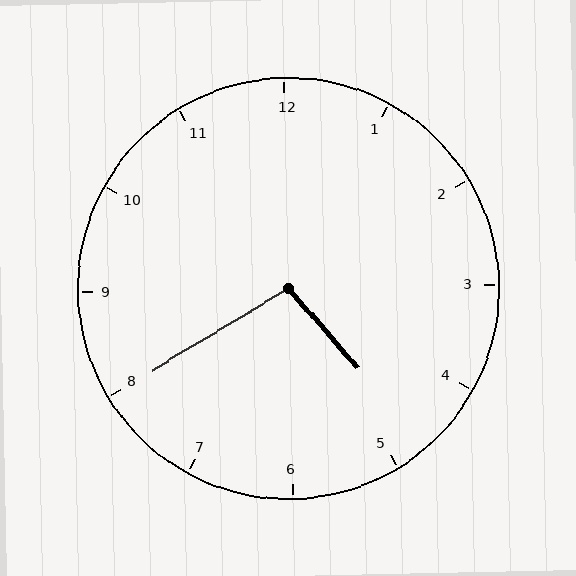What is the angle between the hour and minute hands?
Approximately 100 degrees.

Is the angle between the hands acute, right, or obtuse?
It is obtuse.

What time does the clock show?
4:40.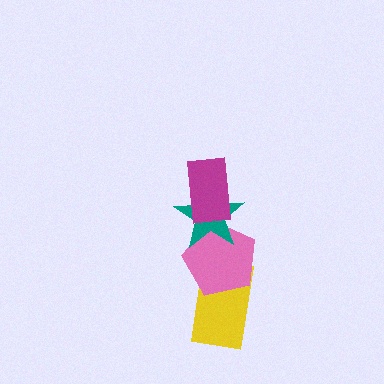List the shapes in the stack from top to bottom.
From top to bottom: the magenta rectangle, the teal star, the pink pentagon, the yellow rectangle.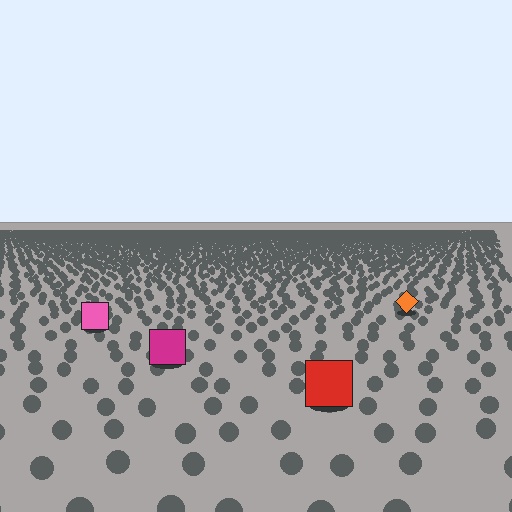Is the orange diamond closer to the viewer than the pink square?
No. The pink square is closer — you can tell from the texture gradient: the ground texture is coarser near it.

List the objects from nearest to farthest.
From nearest to farthest: the red square, the magenta square, the pink square, the orange diamond.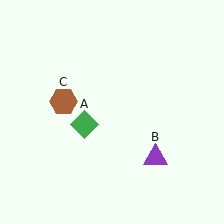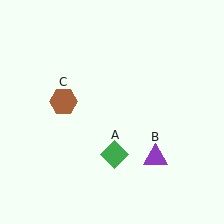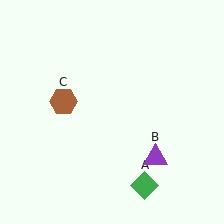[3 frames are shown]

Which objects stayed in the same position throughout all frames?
Purple triangle (object B) and brown hexagon (object C) remained stationary.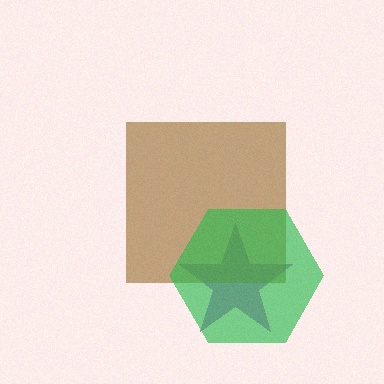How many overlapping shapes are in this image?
There are 3 overlapping shapes in the image.